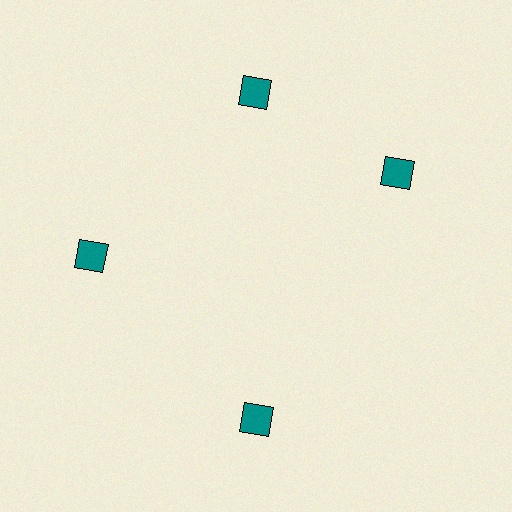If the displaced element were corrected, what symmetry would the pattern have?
It would have 4-fold rotational symmetry — the pattern would map onto itself every 90 degrees.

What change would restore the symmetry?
The symmetry would be restored by rotating it back into even spacing with its neighbors so that all 4 squares sit at equal angles and equal distance from the center.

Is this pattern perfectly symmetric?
No. The 4 teal squares are arranged in a ring, but one element near the 3 o'clock position is rotated out of alignment along the ring, breaking the 4-fold rotational symmetry.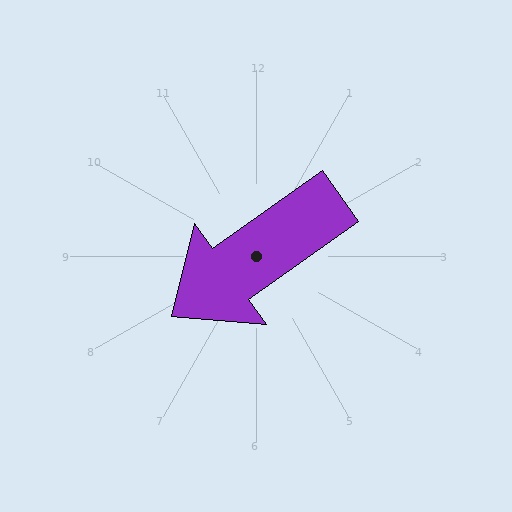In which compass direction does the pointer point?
Southwest.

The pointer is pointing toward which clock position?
Roughly 8 o'clock.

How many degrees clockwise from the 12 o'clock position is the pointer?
Approximately 235 degrees.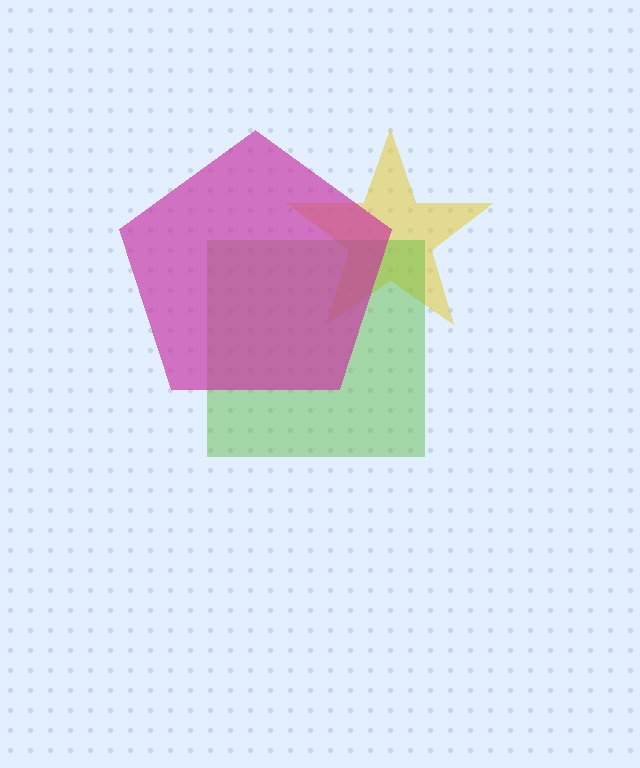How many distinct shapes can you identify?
There are 3 distinct shapes: a yellow star, a lime square, a magenta pentagon.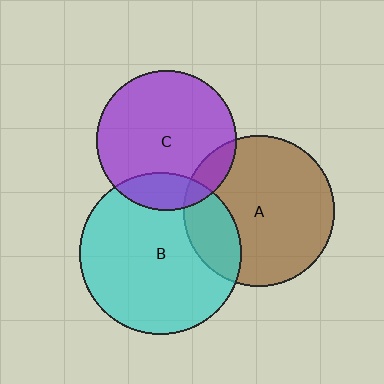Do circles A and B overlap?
Yes.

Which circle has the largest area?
Circle B (cyan).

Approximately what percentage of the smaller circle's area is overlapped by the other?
Approximately 20%.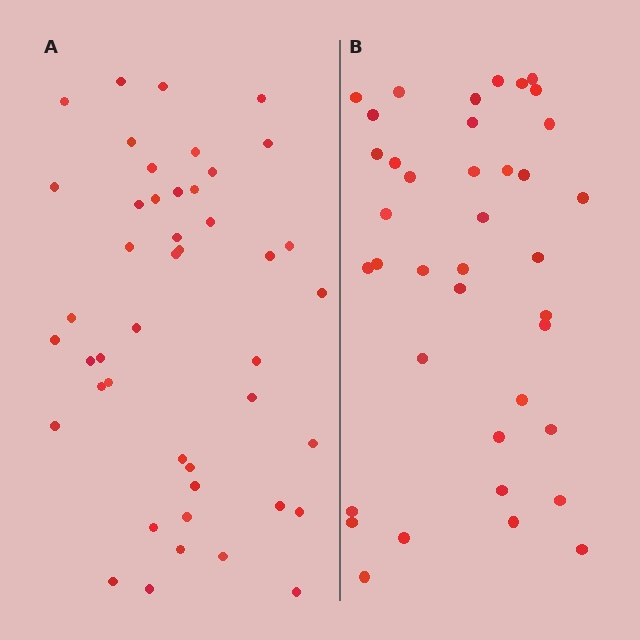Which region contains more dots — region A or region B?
Region A (the left region) has more dots.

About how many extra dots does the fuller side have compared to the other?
Region A has about 6 more dots than region B.